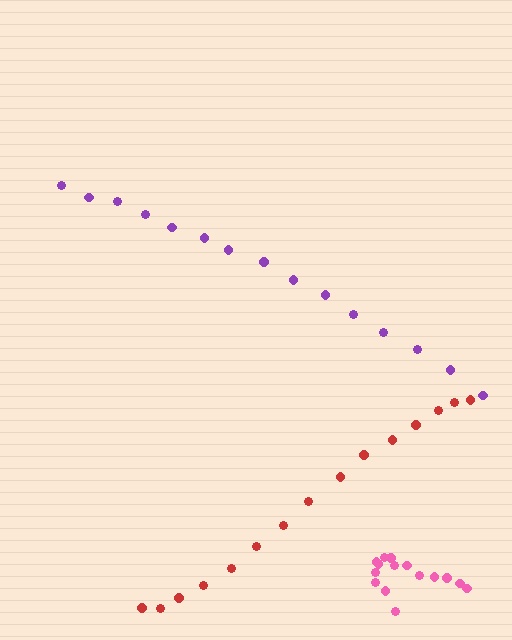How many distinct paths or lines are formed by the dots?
There are 3 distinct paths.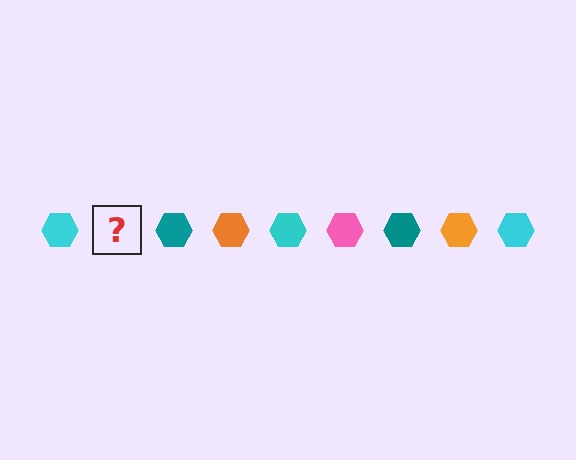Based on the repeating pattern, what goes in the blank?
The blank should be a pink hexagon.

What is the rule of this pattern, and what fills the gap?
The rule is that the pattern cycles through cyan, pink, teal, orange hexagons. The gap should be filled with a pink hexagon.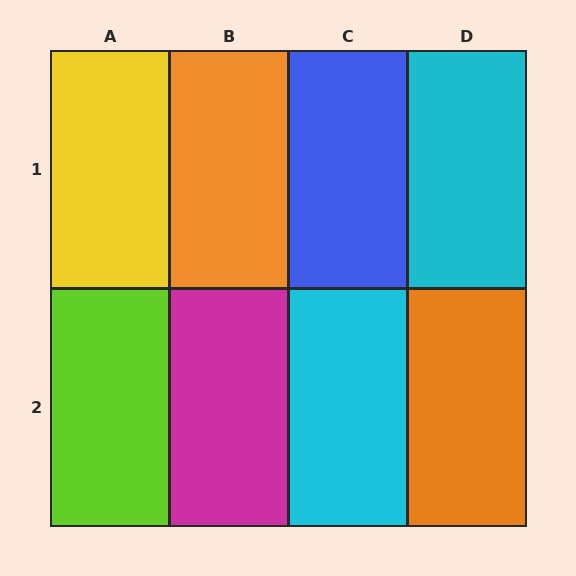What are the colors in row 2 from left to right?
Lime, magenta, cyan, orange.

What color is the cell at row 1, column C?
Blue.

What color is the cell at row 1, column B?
Orange.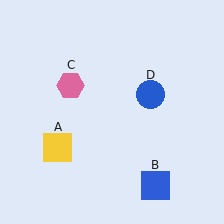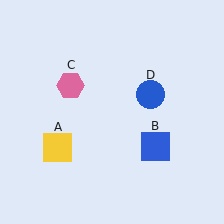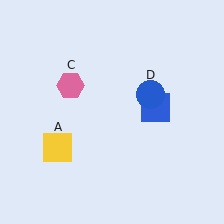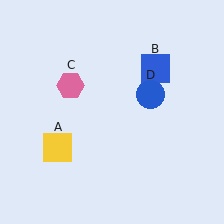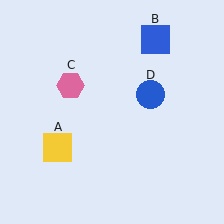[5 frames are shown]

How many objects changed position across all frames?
1 object changed position: blue square (object B).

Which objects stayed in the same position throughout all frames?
Yellow square (object A) and pink hexagon (object C) and blue circle (object D) remained stationary.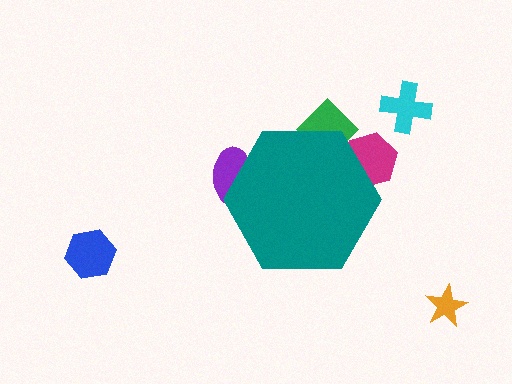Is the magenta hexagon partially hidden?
Yes, the magenta hexagon is partially hidden behind the teal hexagon.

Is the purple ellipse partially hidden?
Yes, the purple ellipse is partially hidden behind the teal hexagon.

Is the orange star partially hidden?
No, the orange star is fully visible.